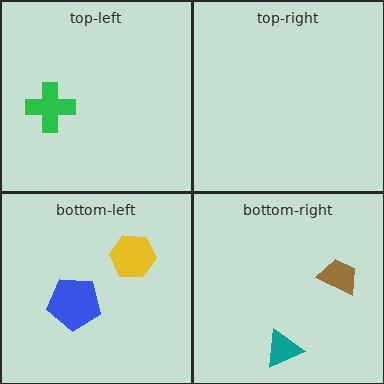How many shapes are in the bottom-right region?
2.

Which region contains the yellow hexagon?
The bottom-left region.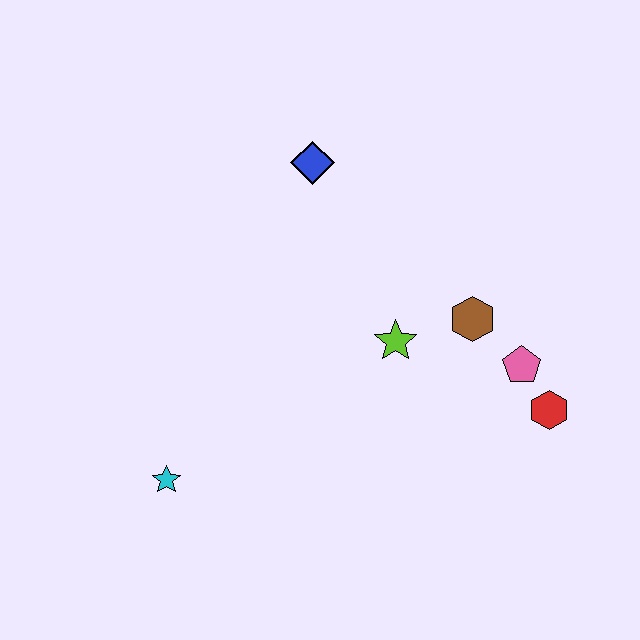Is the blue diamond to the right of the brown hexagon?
No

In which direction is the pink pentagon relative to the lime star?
The pink pentagon is to the right of the lime star.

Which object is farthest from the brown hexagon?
The cyan star is farthest from the brown hexagon.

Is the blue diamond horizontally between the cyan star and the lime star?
Yes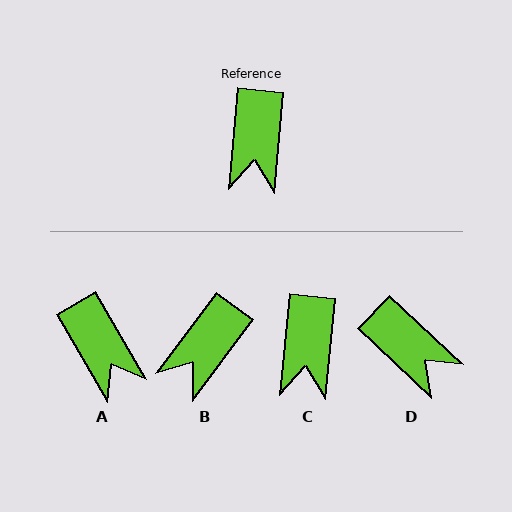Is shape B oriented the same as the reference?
No, it is off by about 32 degrees.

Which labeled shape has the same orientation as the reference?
C.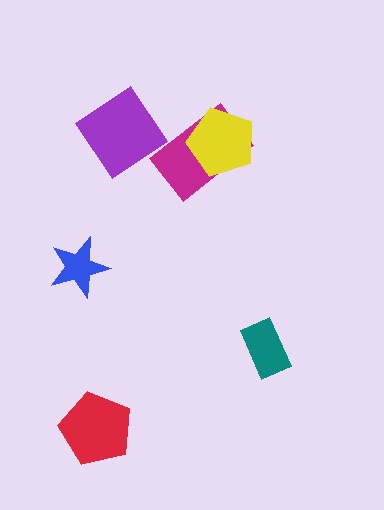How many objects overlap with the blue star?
0 objects overlap with the blue star.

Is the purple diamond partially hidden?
No, no other shape covers it.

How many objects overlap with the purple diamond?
0 objects overlap with the purple diamond.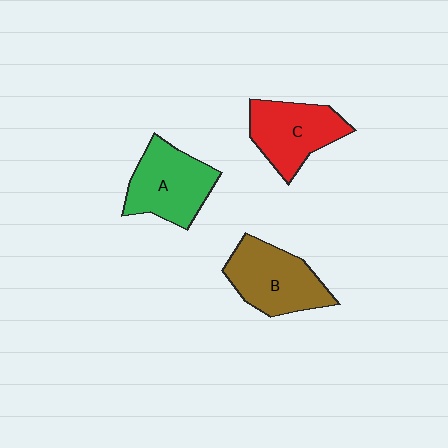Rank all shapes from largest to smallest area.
From largest to smallest: B (brown), A (green), C (red).